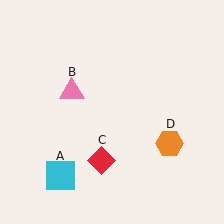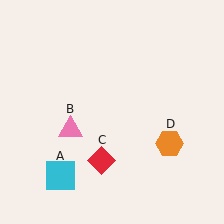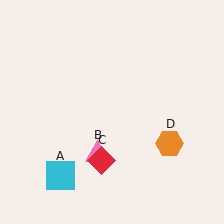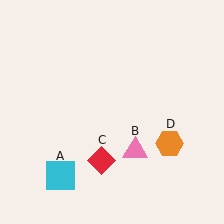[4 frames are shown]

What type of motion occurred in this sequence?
The pink triangle (object B) rotated counterclockwise around the center of the scene.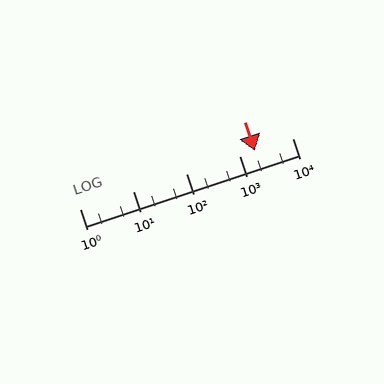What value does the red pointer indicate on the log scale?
The pointer indicates approximately 2000.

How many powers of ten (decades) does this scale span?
The scale spans 4 decades, from 1 to 10000.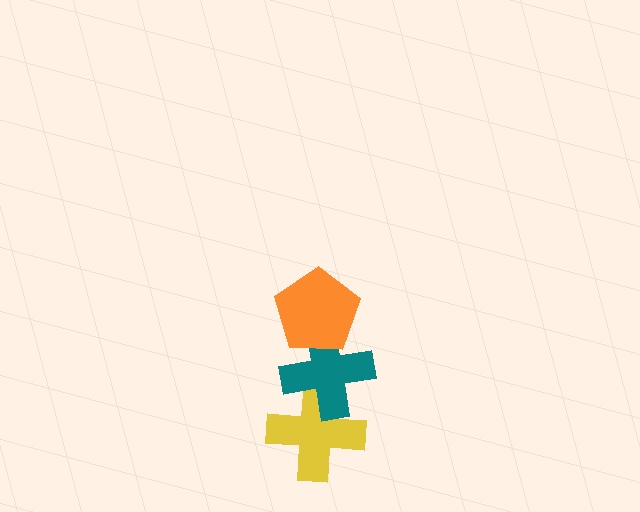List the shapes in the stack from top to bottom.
From top to bottom: the orange pentagon, the teal cross, the yellow cross.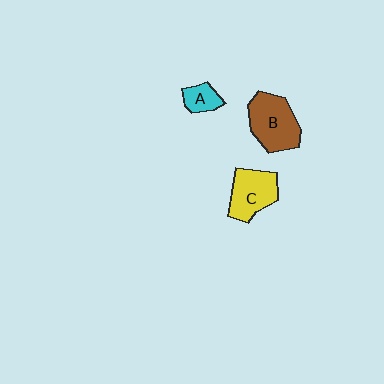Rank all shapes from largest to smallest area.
From largest to smallest: B (brown), C (yellow), A (cyan).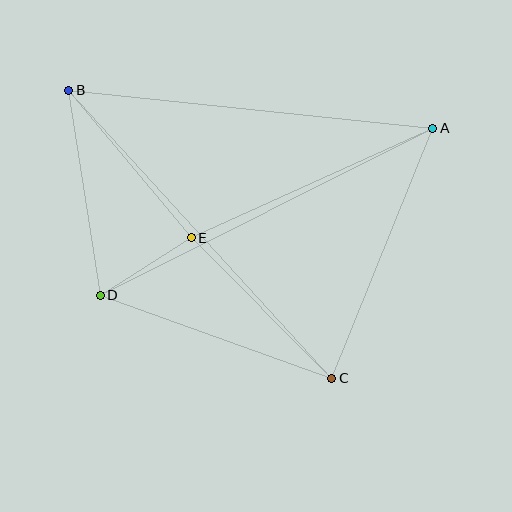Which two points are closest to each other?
Points D and E are closest to each other.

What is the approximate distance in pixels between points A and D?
The distance between A and D is approximately 372 pixels.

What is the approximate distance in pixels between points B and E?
The distance between B and E is approximately 192 pixels.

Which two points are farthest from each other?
Points B and C are farthest from each other.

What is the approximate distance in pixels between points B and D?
The distance between B and D is approximately 208 pixels.